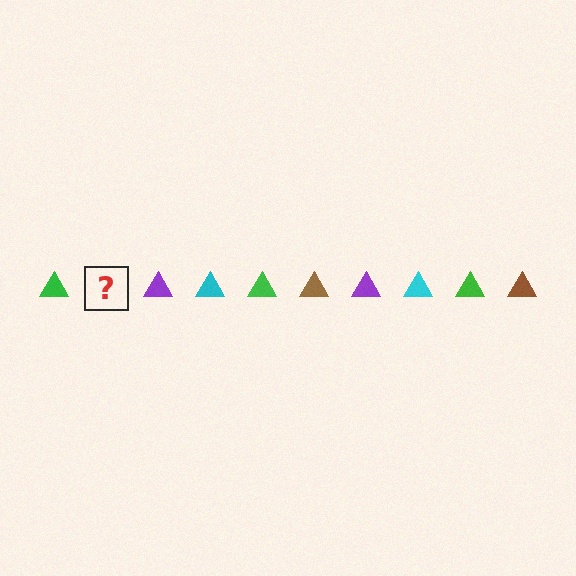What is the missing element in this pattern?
The missing element is a brown triangle.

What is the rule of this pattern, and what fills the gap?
The rule is that the pattern cycles through green, brown, purple, cyan triangles. The gap should be filled with a brown triangle.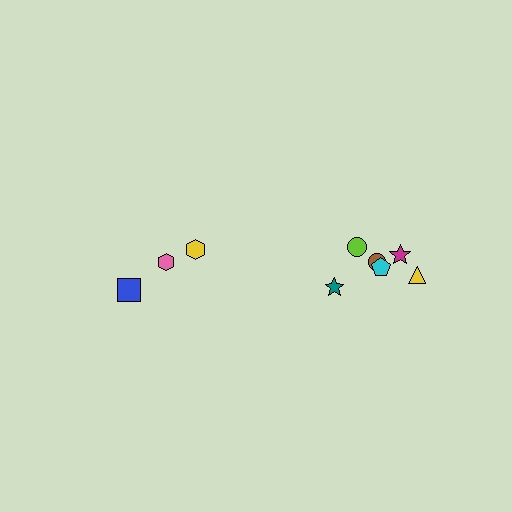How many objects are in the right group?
There are 6 objects.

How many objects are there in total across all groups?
There are 9 objects.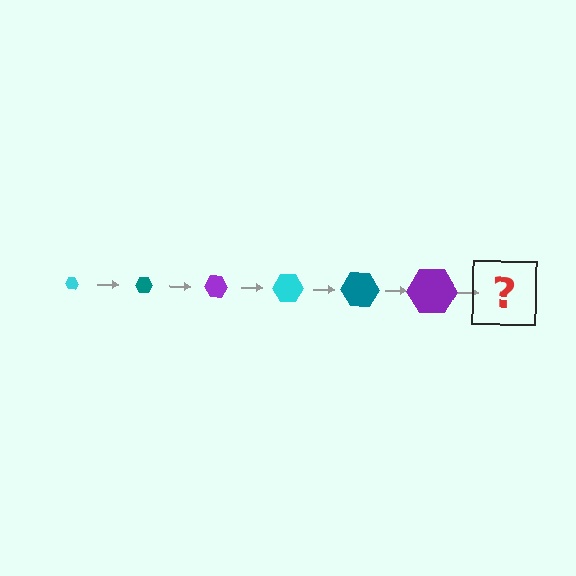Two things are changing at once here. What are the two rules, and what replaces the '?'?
The two rules are that the hexagon grows larger each step and the color cycles through cyan, teal, and purple. The '?' should be a cyan hexagon, larger than the previous one.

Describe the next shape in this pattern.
It should be a cyan hexagon, larger than the previous one.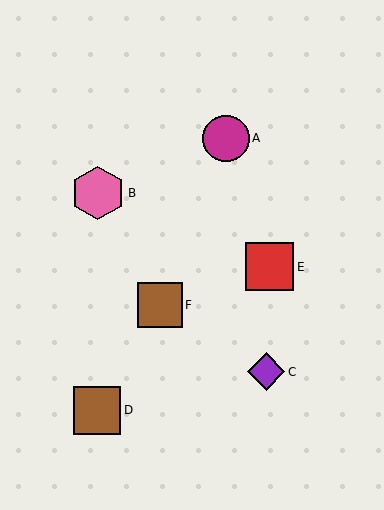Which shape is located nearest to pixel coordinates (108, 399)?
The brown square (labeled D) at (97, 410) is nearest to that location.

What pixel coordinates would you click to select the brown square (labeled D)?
Click at (97, 410) to select the brown square D.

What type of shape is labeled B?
Shape B is a pink hexagon.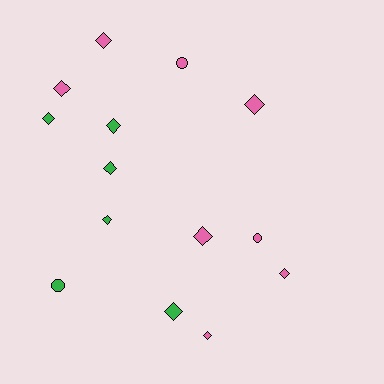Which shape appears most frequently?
Diamond, with 11 objects.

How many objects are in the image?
There are 14 objects.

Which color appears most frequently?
Pink, with 8 objects.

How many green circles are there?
There is 1 green circle.